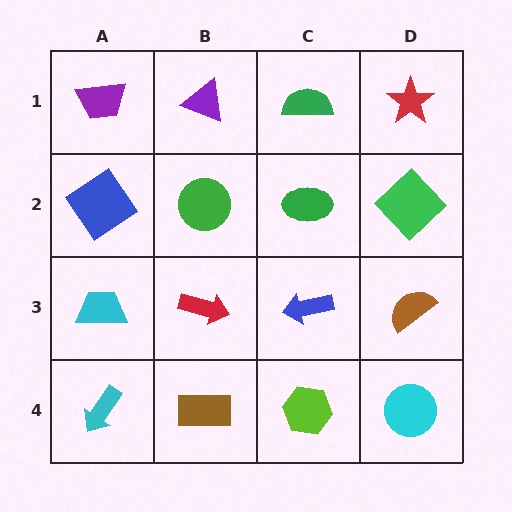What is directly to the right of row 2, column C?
A green diamond.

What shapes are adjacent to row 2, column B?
A purple triangle (row 1, column B), a red arrow (row 3, column B), a blue diamond (row 2, column A), a green ellipse (row 2, column C).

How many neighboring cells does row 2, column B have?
4.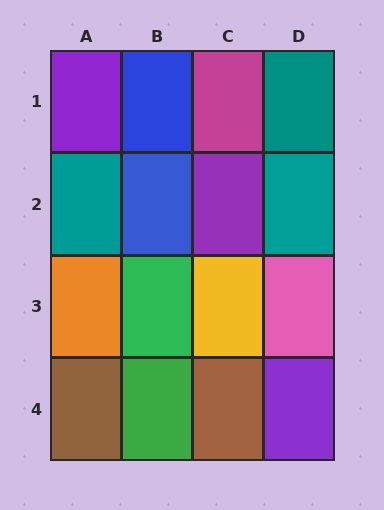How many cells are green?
2 cells are green.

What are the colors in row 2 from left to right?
Teal, blue, purple, teal.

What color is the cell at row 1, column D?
Teal.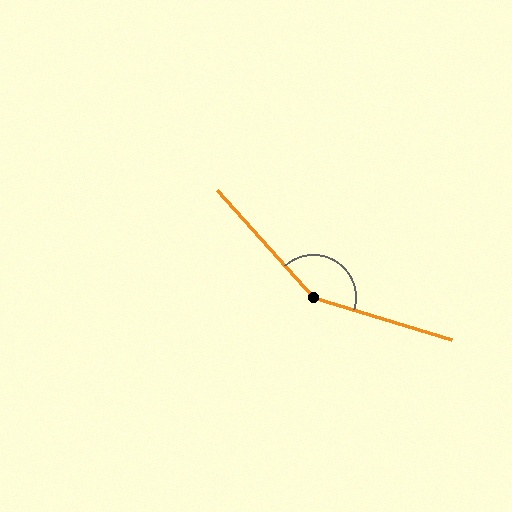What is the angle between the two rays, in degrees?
Approximately 148 degrees.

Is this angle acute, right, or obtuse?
It is obtuse.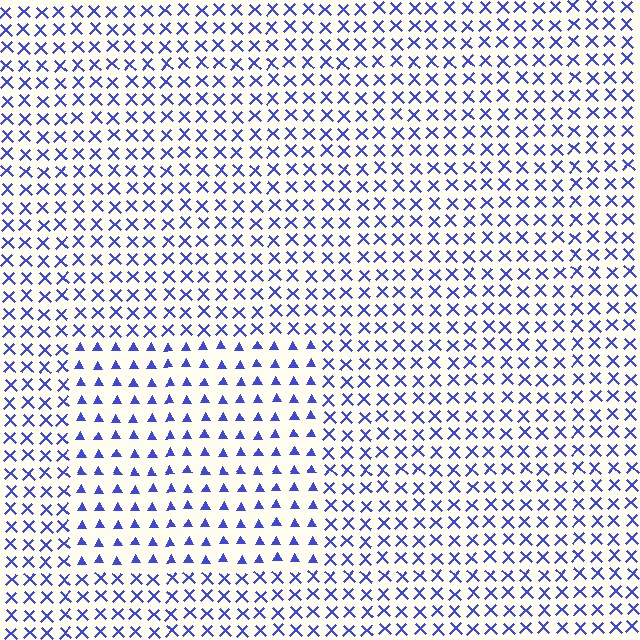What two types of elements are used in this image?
The image uses triangles inside the rectangle region and X marks outside it.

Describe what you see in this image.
The image is filled with small blue elements arranged in a uniform grid. A rectangle-shaped region contains triangles, while the surrounding area contains X marks. The boundary is defined purely by the change in element shape.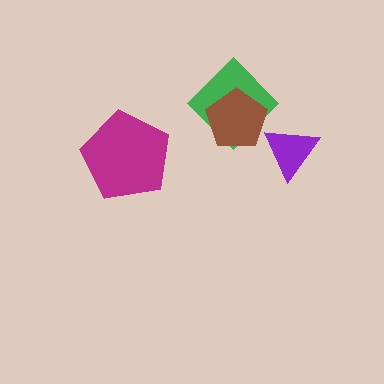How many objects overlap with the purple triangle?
0 objects overlap with the purple triangle.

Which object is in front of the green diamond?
The brown pentagon is in front of the green diamond.